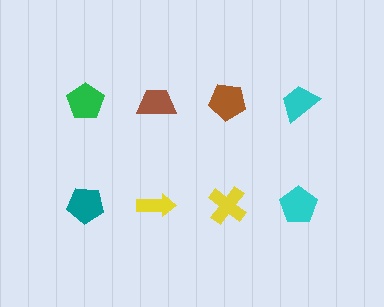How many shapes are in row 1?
4 shapes.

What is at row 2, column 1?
A teal pentagon.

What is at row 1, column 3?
A brown pentagon.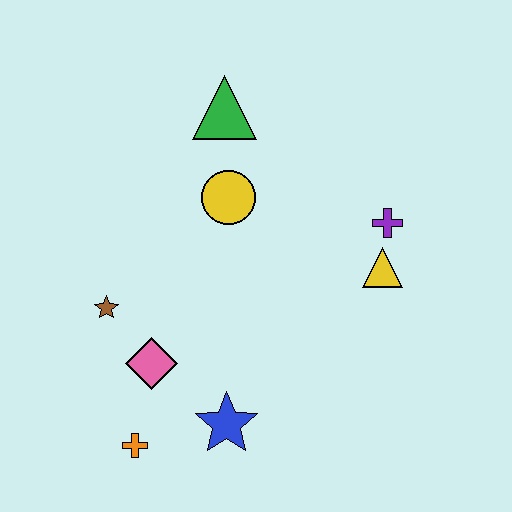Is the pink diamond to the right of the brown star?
Yes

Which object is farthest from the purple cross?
The orange cross is farthest from the purple cross.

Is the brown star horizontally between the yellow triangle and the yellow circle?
No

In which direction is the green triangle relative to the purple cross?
The green triangle is to the left of the purple cross.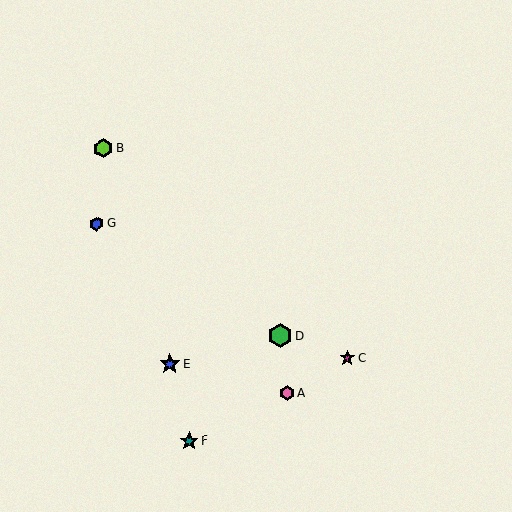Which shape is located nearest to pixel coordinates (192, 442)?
The teal star (labeled F) at (189, 441) is nearest to that location.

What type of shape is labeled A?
Shape A is a pink hexagon.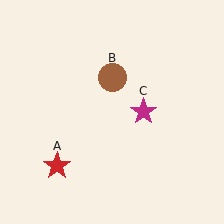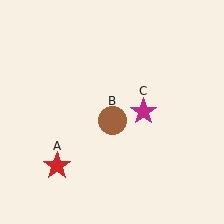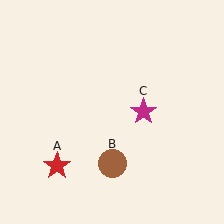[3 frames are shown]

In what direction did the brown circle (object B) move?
The brown circle (object B) moved down.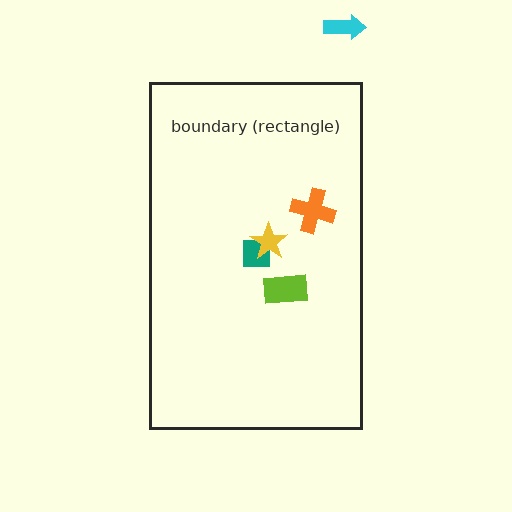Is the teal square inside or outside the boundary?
Inside.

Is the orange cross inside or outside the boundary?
Inside.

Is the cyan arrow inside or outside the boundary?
Outside.